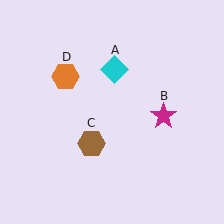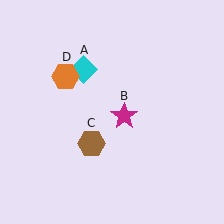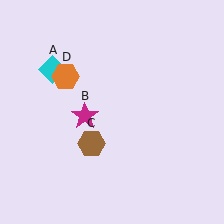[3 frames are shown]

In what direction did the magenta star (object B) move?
The magenta star (object B) moved left.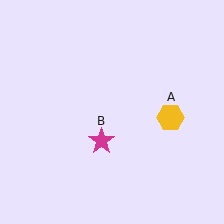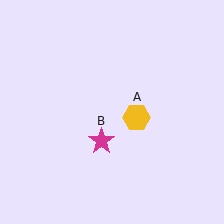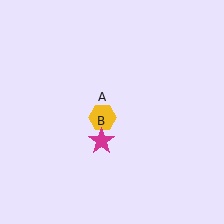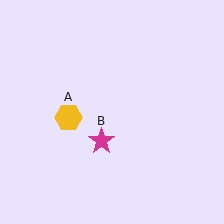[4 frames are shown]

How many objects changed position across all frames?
1 object changed position: yellow hexagon (object A).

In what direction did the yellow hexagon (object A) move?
The yellow hexagon (object A) moved left.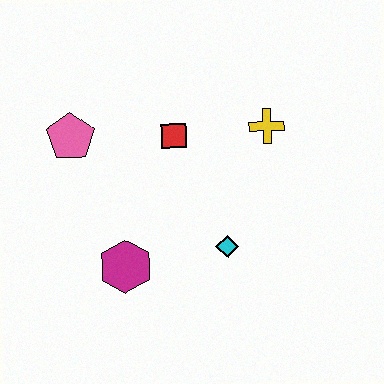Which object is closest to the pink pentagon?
The red square is closest to the pink pentagon.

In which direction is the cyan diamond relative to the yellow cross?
The cyan diamond is below the yellow cross.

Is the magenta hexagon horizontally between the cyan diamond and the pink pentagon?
Yes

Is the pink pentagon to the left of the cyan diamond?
Yes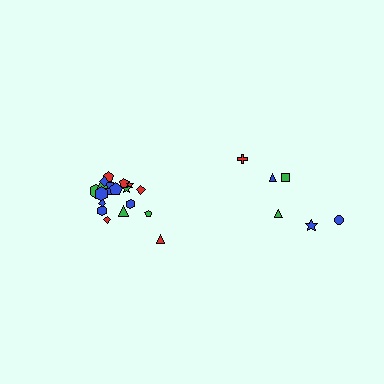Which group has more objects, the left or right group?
The left group.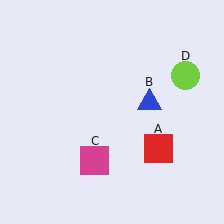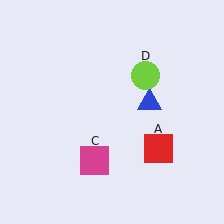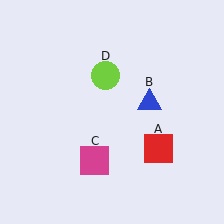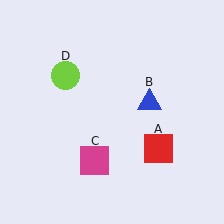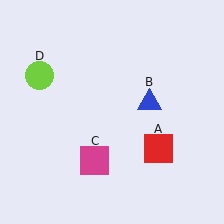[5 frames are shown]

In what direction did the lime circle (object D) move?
The lime circle (object D) moved left.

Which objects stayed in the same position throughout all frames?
Red square (object A) and blue triangle (object B) and magenta square (object C) remained stationary.